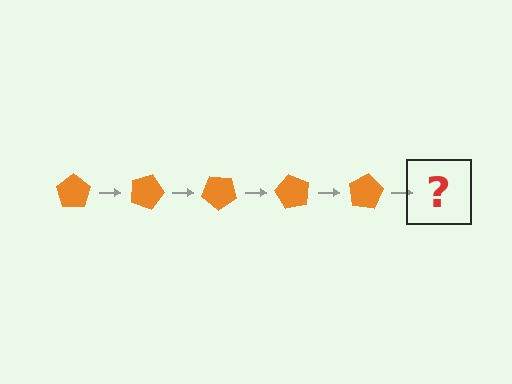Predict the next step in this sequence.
The next step is an orange pentagon rotated 100 degrees.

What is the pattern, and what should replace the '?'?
The pattern is that the pentagon rotates 20 degrees each step. The '?' should be an orange pentagon rotated 100 degrees.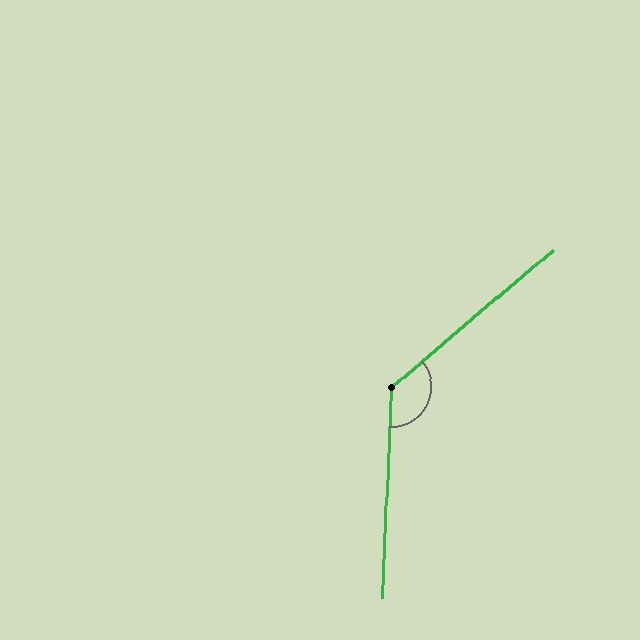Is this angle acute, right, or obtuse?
It is obtuse.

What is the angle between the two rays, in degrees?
Approximately 133 degrees.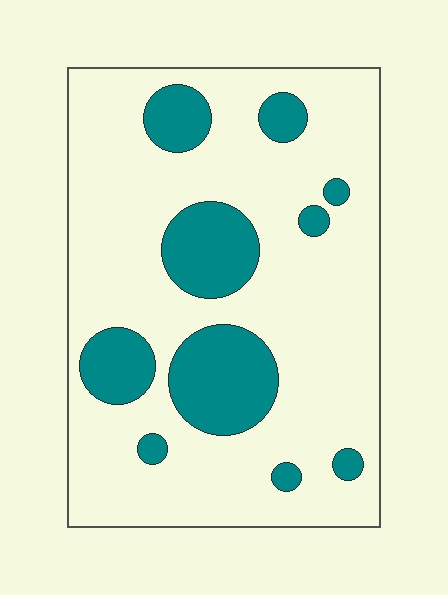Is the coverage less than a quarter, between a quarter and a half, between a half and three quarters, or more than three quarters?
Less than a quarter.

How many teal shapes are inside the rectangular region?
10.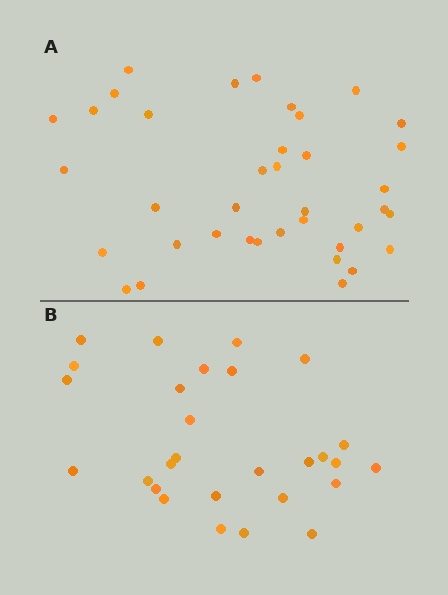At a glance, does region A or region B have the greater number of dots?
Region A (the top region) has more dots.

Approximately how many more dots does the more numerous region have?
Region A has roughly 10 or so more dots than region B.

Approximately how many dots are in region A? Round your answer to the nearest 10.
About 40 dots. (The exact count is 38, which rounds to 40.)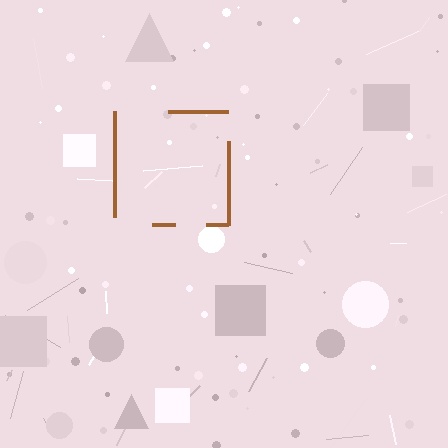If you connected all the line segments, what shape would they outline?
They would outline a square.